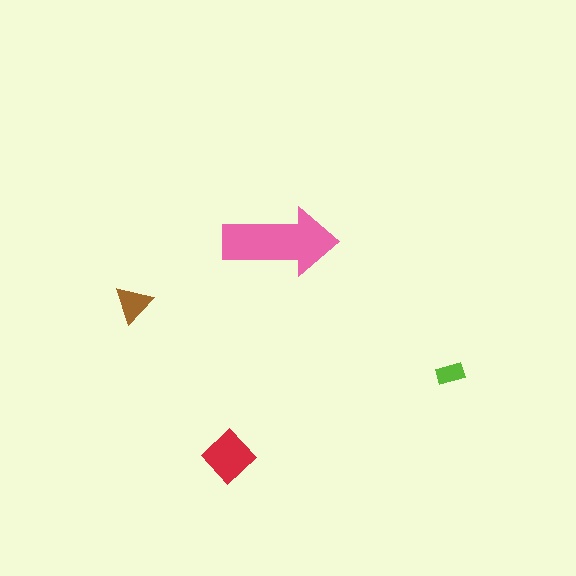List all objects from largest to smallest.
The pink arrow, the red diamond, the brown triangle, the lime rectangle.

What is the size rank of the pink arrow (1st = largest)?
1st.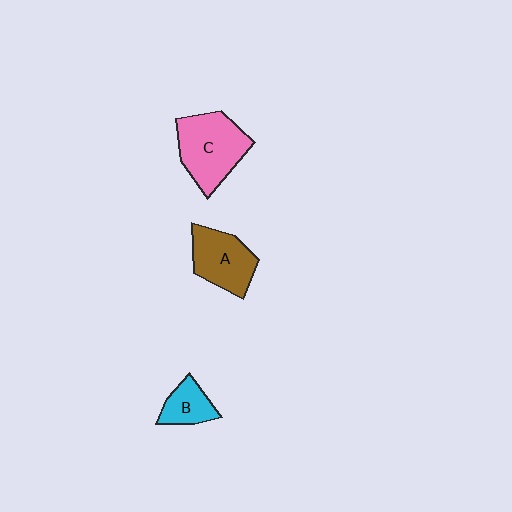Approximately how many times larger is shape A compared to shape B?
Approximately 1.7 times.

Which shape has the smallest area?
Shape B (cyan).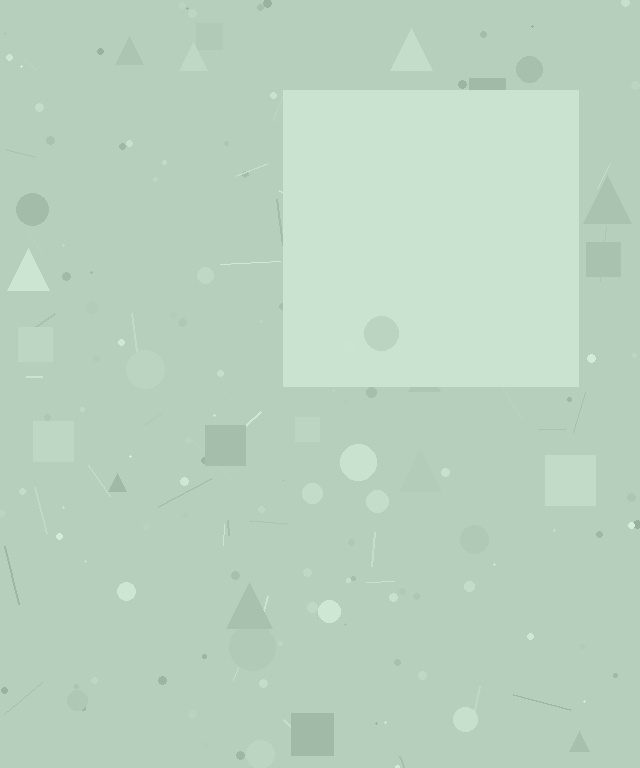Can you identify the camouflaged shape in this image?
The camouflaged shape is a square.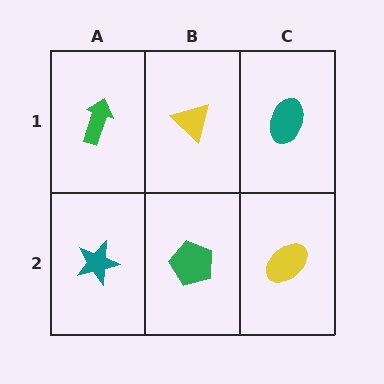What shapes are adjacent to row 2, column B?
A yellow triangle (row 1, column B), a teal star (row 2, column A), a yellow ellipse (row 2, column C).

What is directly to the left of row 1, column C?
A yellow triangle.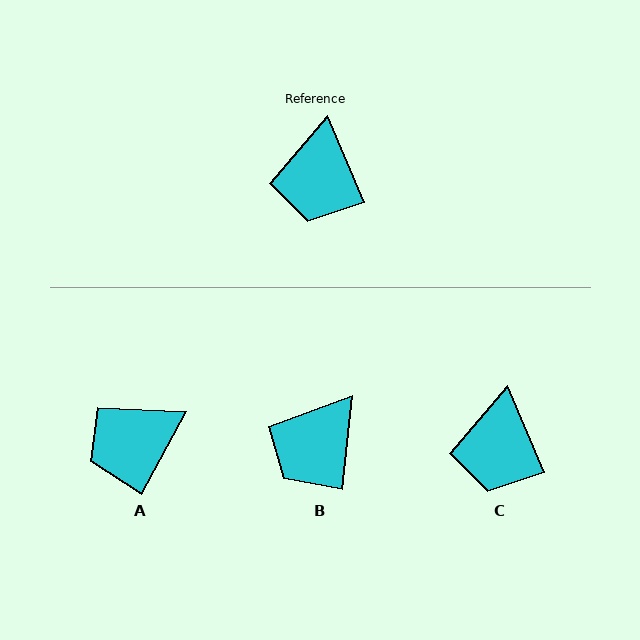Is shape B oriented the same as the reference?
No, it is off by about 29 degrees.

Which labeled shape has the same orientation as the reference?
C.